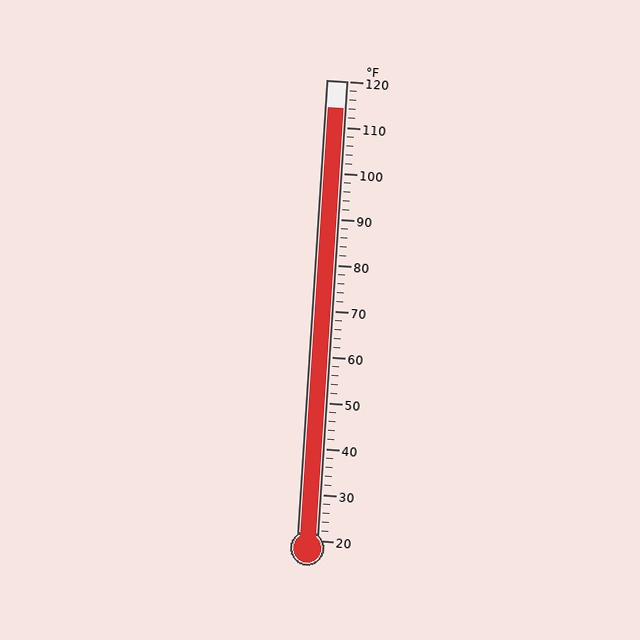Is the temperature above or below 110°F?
The temperature is above 110°F.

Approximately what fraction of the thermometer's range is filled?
The thermometer is filled to approximately 95% of its range.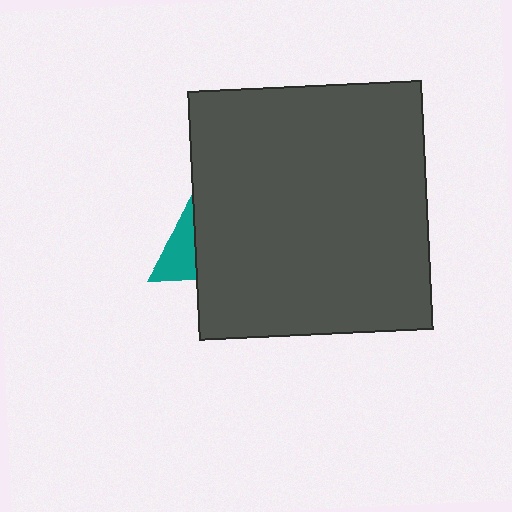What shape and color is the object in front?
The object in front is a dark gray rectangle.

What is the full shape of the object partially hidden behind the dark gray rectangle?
The partially hidden object is a teal triangle.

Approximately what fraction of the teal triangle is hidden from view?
Roughly 69% of the teal triangle is hidden behind the dark gray rectangle.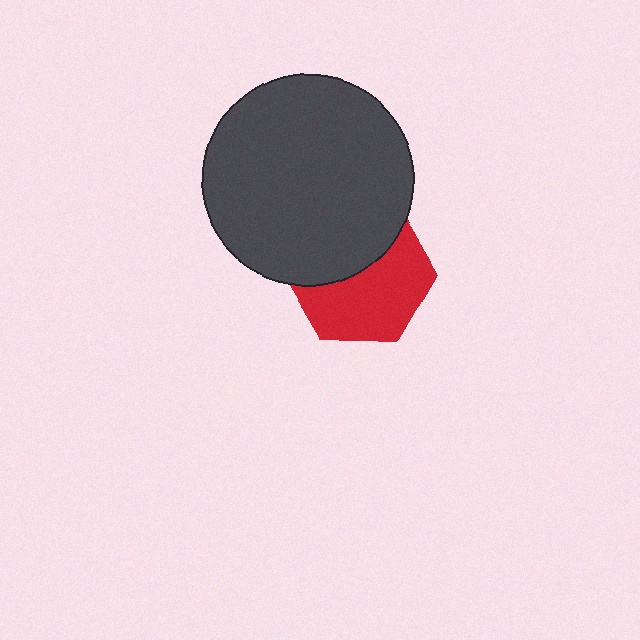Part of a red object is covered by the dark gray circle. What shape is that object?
It is a hexagon.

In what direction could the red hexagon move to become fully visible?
The red hexagon could move down. That would shift it out from behind the dark gray circle entirely.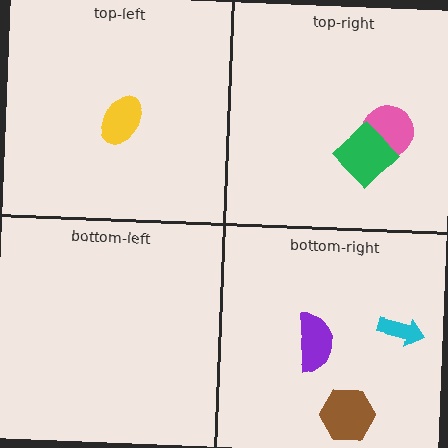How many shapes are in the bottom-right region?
3.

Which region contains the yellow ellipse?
The top-left region.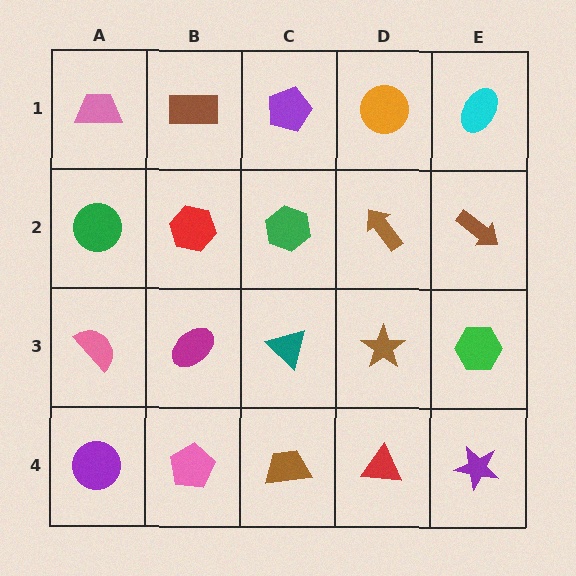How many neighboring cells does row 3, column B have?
4.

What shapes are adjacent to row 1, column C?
A green hexagon (row 2, column C), a brown rectangle (row 1, column B), an orange circle (row 1, column D).